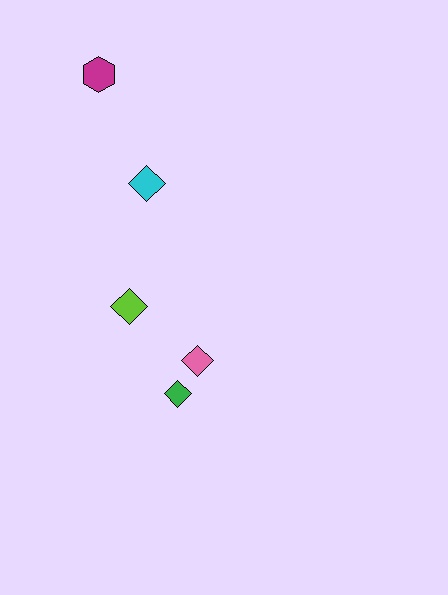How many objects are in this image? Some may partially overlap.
There are 5 objects.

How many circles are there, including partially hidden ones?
There are no circles.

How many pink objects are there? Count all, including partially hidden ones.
There is 1 pink object.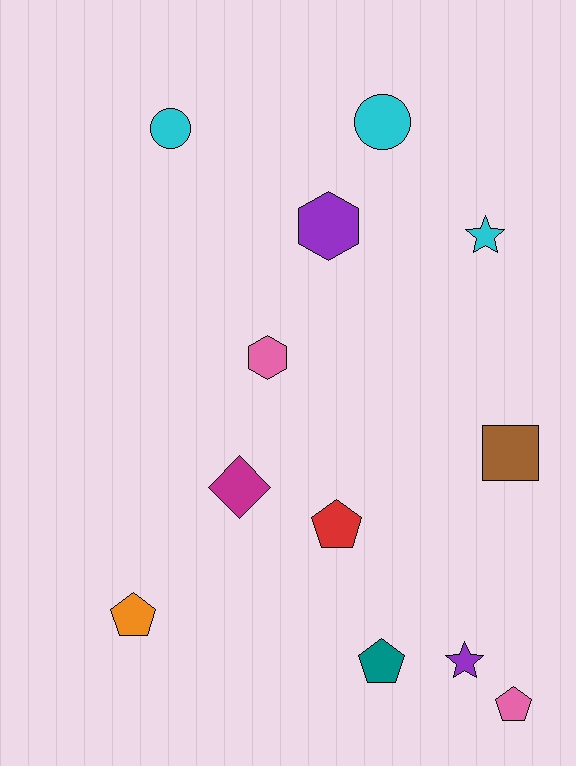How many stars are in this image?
There are 2 stars.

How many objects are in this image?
There are 12 objects.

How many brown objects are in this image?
There is 1 brown object.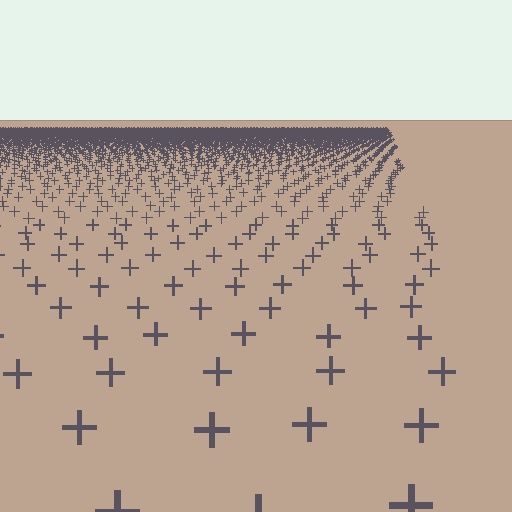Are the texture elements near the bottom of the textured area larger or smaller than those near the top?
Larger. Near the bottom, elements are closer to the viewer and appear at a bigger on-screen size.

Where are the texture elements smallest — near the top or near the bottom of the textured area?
Near the top.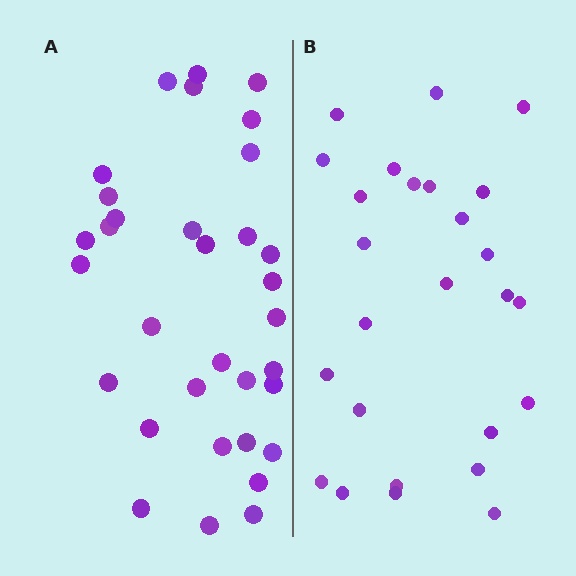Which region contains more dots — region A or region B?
Region A (the left region) has more dots.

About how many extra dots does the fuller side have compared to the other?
Region A has roughly 8 or so more dots than region B.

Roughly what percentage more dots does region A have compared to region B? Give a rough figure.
About 25% more.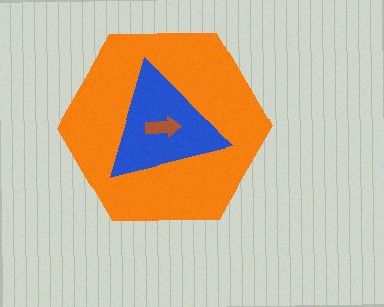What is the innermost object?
The brown arrow.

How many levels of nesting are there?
3.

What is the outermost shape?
The orange hexagon.